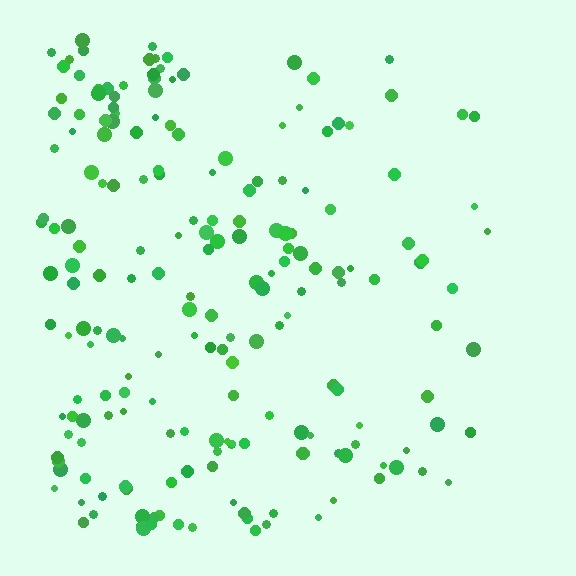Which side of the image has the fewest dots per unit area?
The right.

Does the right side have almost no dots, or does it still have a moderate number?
Still a moderate number, just noticeably fewer than the left.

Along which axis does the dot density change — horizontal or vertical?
Horizontal.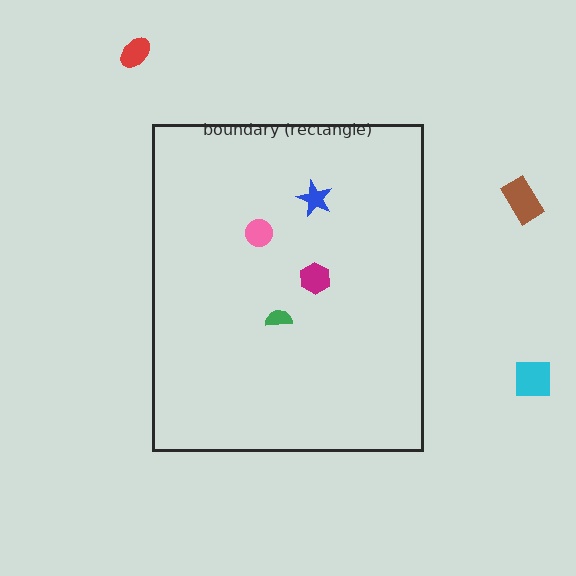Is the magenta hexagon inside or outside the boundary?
Inside.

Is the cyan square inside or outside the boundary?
Outside.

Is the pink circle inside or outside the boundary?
Inside.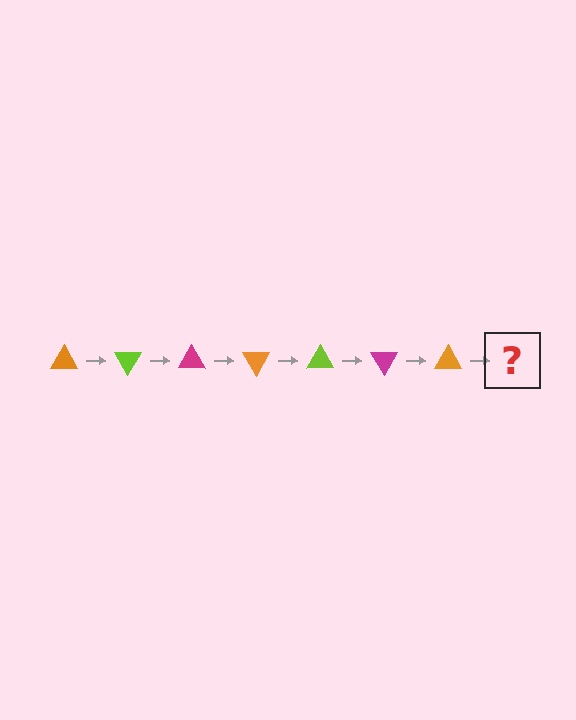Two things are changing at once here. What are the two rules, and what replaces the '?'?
The two rules are that it rotates 60 degrees each step and the color cycles through orange, lime, and magenta. The '?' should be a lime triangle, rotated 420 degrees from the start.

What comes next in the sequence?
The next element should be a lime triangle, rotated 420 degrees from the start.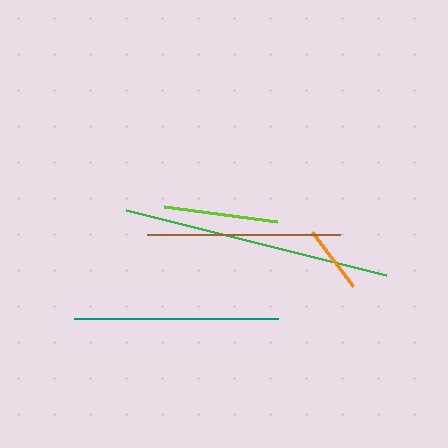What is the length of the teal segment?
The teal segment is approximately 204 pixels long.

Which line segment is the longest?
The green line is the longest at approximately 268 pixels.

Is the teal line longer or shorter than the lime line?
The teal line is longer than the lime line.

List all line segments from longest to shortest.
From longest to shortest: green, teal, brown, lime, orange.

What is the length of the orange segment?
The orange segment is approximately 68 pixels long.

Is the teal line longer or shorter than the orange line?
The teal line is longer than the orange line.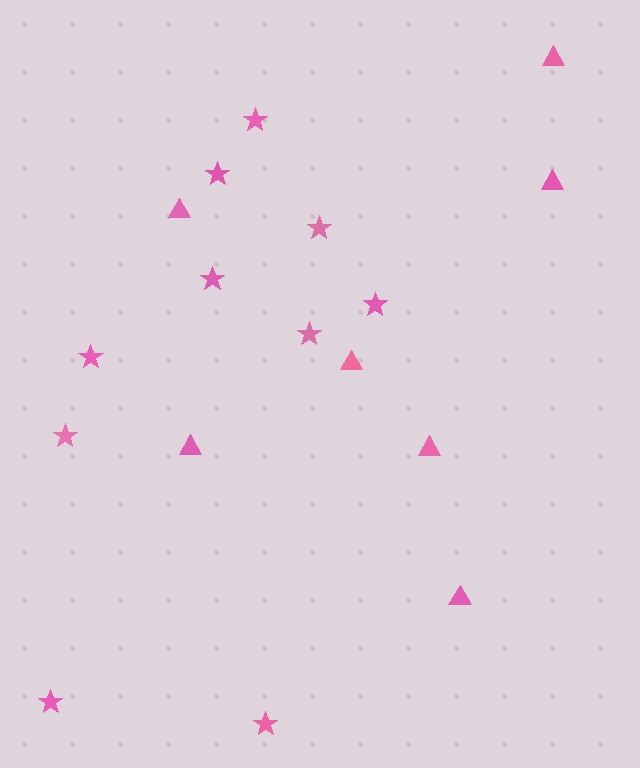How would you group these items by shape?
There are 2 groups: one group of stars (10) and one group of triangles (7).